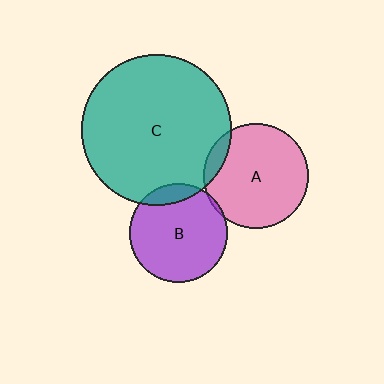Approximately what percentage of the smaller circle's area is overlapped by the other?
Approximately 5%.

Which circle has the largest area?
Circle C (teal).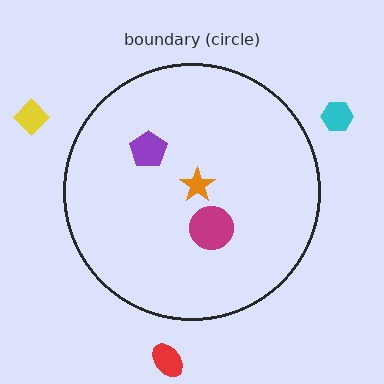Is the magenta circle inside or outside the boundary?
Inside.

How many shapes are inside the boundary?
3 inside, 3 outside.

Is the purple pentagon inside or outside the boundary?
Inside.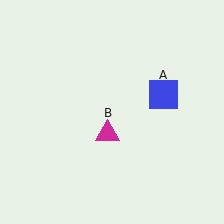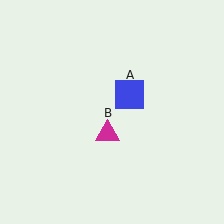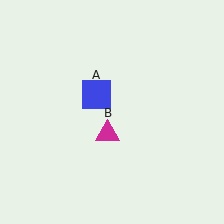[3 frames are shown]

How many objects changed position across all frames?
1 object changed position: blue square (object A).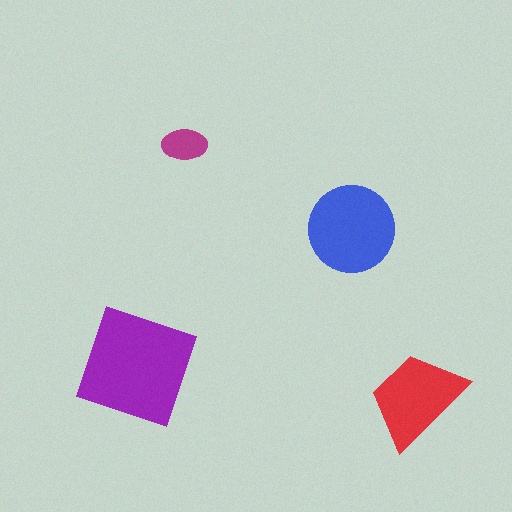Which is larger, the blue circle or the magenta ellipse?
The blue circle.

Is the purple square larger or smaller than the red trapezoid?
Larger.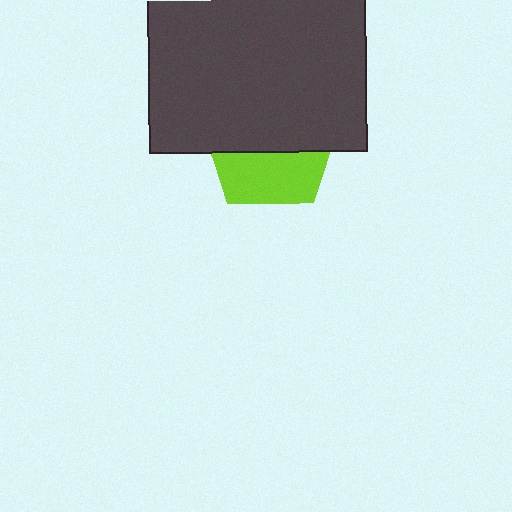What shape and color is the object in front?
The object in front is a dark gray square.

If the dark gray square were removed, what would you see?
You would see the complete lime pentagon.